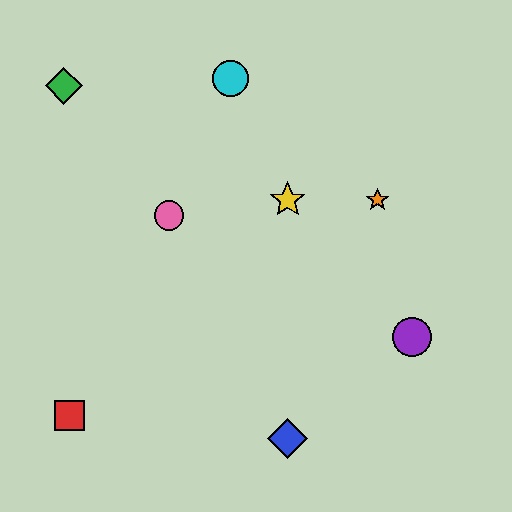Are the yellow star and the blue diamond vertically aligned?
Yes, both are at x≈288.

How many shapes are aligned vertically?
2 shapes (the blue diamond, the yellow star) are aligned vertically.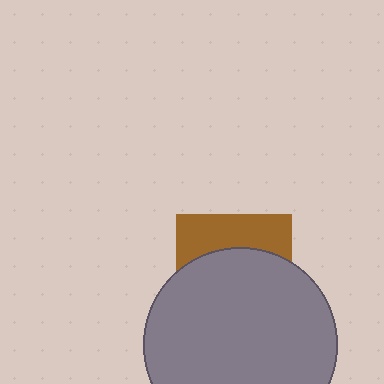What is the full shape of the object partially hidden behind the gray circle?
The partially hidden object is a brown square.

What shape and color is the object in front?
The object in front is a gray circle.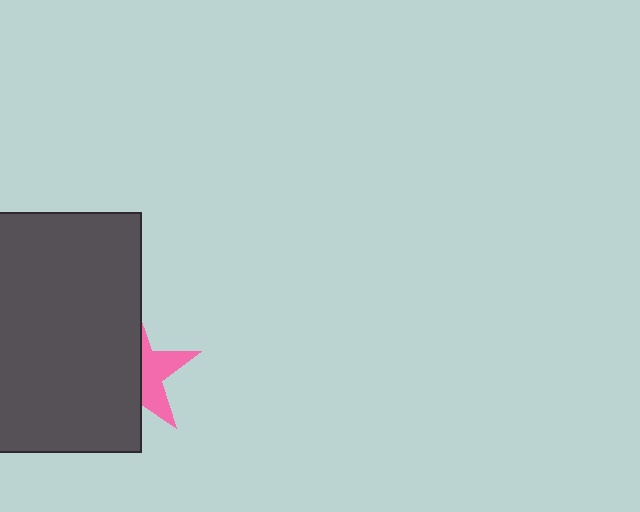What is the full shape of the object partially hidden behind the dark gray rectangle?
The partially hidden object is a pink star.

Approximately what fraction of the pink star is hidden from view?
Roughly 59% of the pink star is hidden behind the dark gray rectangle.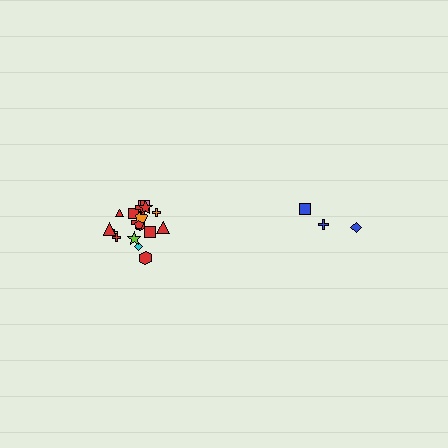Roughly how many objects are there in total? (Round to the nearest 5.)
Roughly 20 objects in total.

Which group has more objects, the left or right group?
The left group.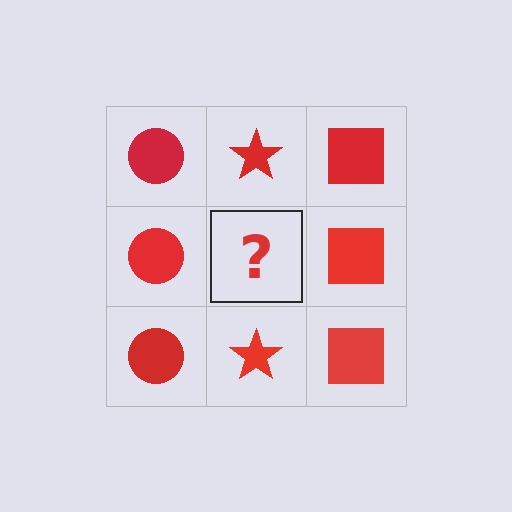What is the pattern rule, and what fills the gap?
The rule is that each column has a consistent shape. The gap should be filled with a red star.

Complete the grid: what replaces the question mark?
The question mark should be replaced with a red star.